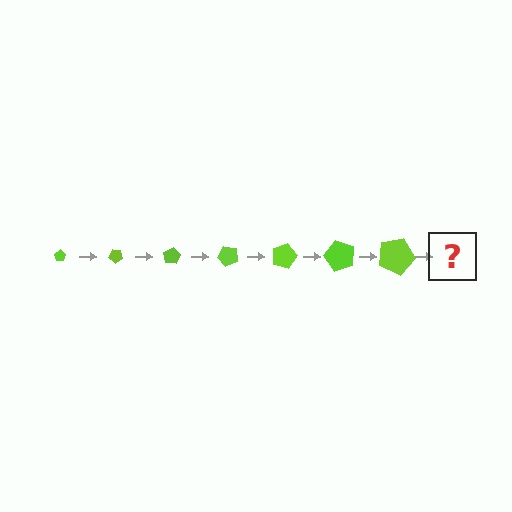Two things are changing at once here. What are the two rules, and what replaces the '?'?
The two rules are that the pentagon grows larger each step and it rotates 40 degrees each step. The '?' should be a pentagon, larger than the previous one and rotated 280 degrees from the start.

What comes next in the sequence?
The next element should be a pentagon, larger than the previous one and rotated 280 degrees from the start.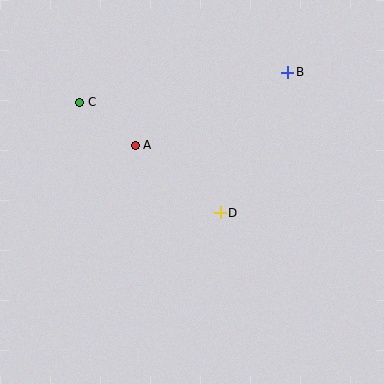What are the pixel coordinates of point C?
Point C is at (80, 102).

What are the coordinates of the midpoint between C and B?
The midpoint between C and B is at (184, 87).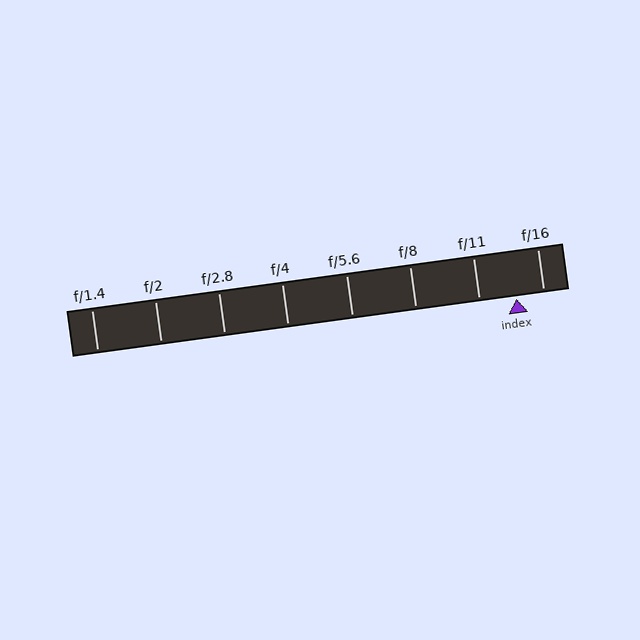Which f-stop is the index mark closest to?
The index mark is closest to f/16.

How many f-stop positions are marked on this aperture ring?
There are 8 f-stop positions marked.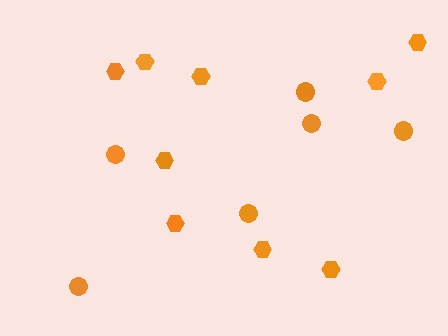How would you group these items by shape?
There are 2 groups: one group of circles (6) and one group of hexagons (9).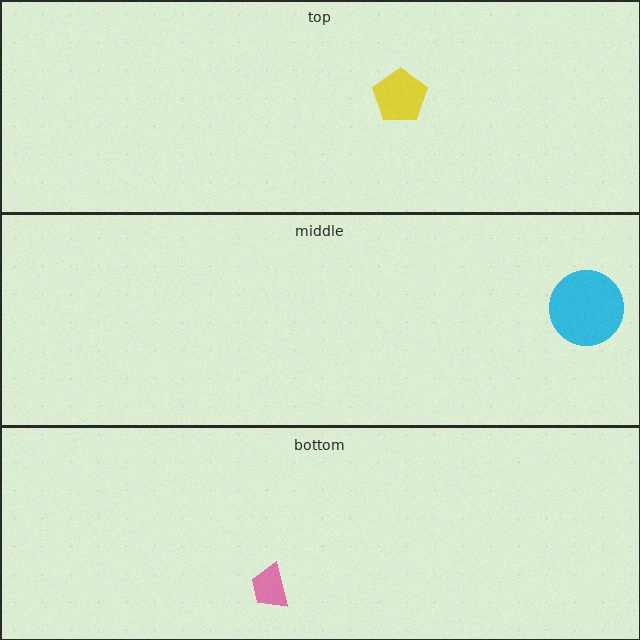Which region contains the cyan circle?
The middle region.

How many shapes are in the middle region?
1.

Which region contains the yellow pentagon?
The top region.